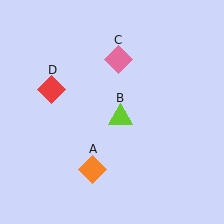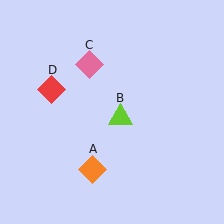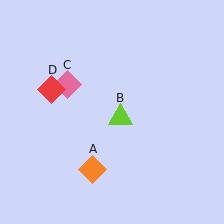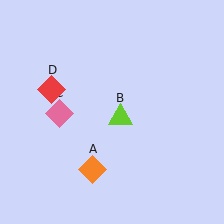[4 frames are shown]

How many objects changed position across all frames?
1 object changed position: pink diamond (object C).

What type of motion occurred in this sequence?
The pink diamond (object C) rotated counterclockwise around the center of the scene.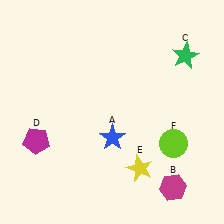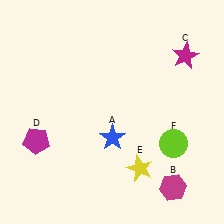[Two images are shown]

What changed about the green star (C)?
In Image 1, C is green. In Image 2, it changed to magenta.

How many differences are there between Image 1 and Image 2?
There is 1 difference between the two images.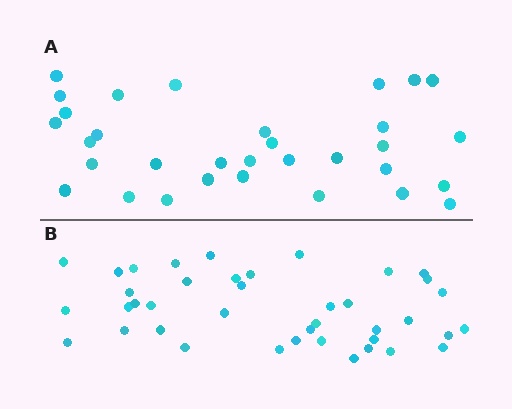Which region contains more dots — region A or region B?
Region B (the bottom region) has more dots.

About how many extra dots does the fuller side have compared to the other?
Region B has roughly 8 or so more dots than region A.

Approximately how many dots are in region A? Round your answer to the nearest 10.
About 30 dots. (The exact count is 32, which rounds to 30.)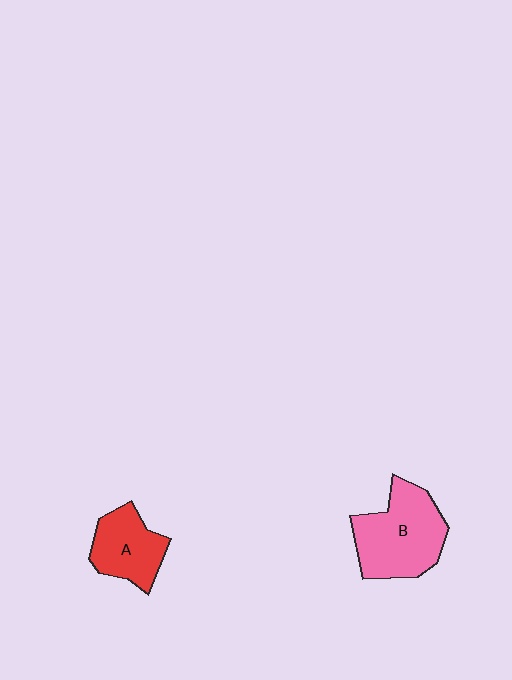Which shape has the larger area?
Shape B (pink).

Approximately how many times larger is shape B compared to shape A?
Approximately 1.5 times.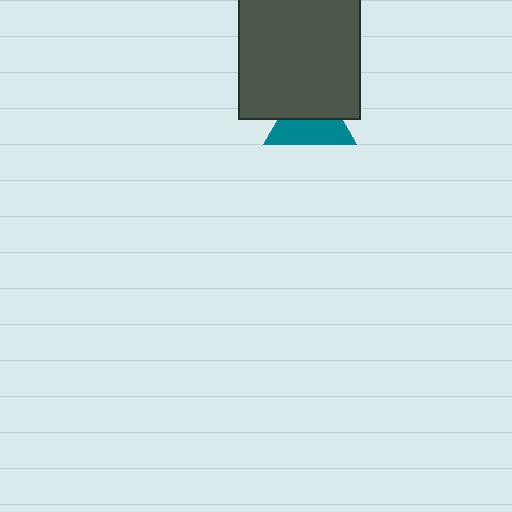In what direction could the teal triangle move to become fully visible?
The teal triangle could move down. That would shift it out from behind the dark gray rectangle entirely.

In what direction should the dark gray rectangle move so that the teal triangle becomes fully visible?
The dark gray rectangle should move up. That is the shortest direction to clear the overlap and leave the teal triangle fully visible.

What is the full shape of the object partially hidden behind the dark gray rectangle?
The partially hidden object is a teal triangle.